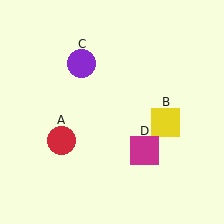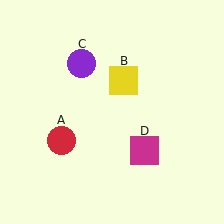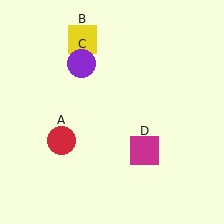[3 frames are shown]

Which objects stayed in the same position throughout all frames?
Red circle (object A) and purple circle (object C) and magenta square (object D) remained stationary.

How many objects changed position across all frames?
1 object changed position: yellow square (object B).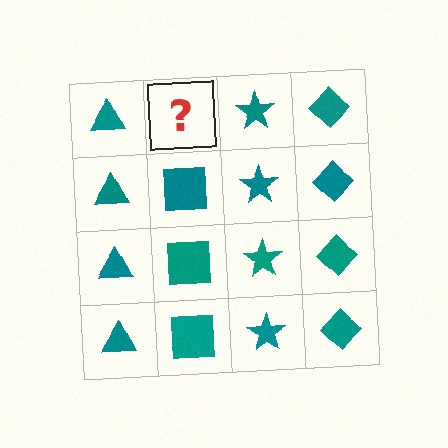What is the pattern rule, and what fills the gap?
The rule is that each column has a consistent shape. The gap should be filled with a teal square.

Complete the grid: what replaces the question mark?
The question mark should be replaced with a teal square.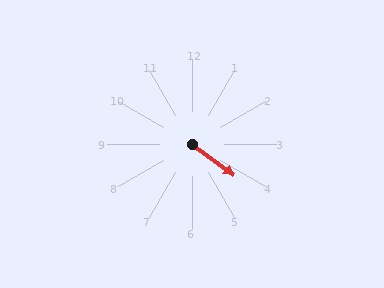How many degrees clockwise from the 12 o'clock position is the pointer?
Approximately 127 degrees.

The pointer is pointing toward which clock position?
Roughly 4 o'clock.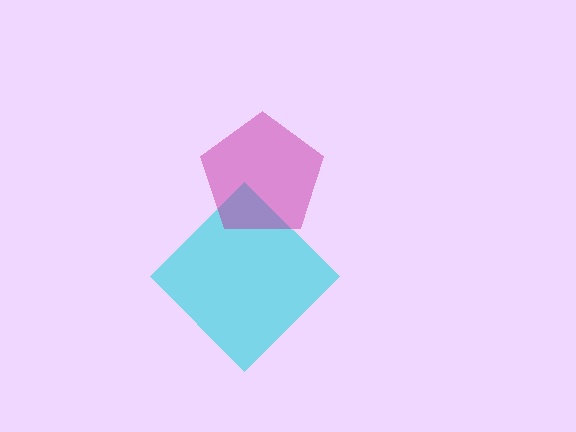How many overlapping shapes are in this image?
There are 2 overlapping shapes in the image.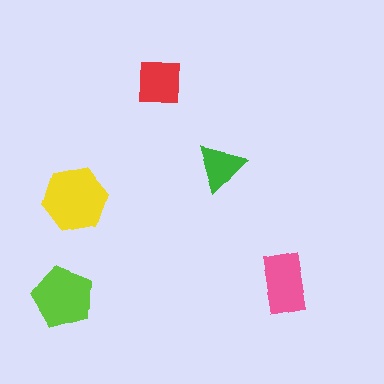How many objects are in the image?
There are 5 objects in the image.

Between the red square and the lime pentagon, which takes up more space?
The lime pentagon.